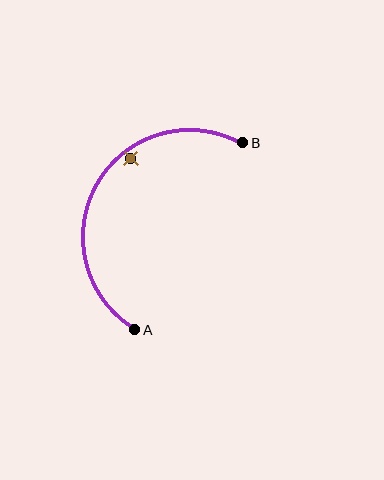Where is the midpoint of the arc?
The arc midpoint is the point on the curve farthest from the straight line joining A and B. It sits to the left of that line.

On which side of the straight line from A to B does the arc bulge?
The arc bulges to the left of the straight line connecting A and B.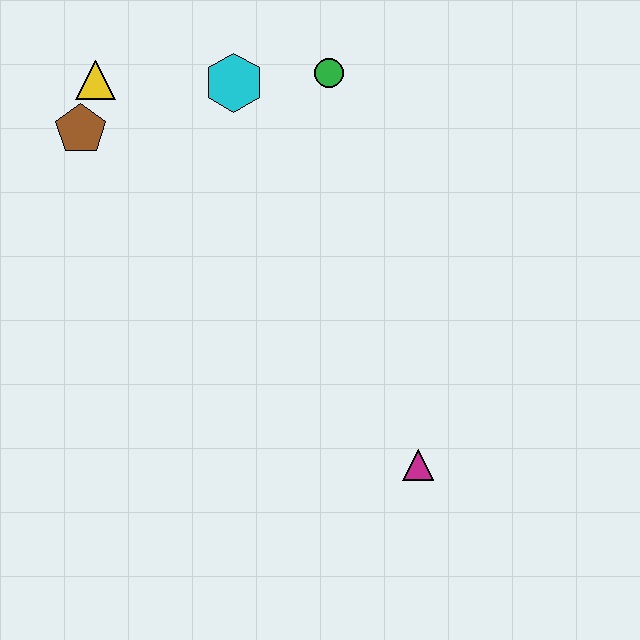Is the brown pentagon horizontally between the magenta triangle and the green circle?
No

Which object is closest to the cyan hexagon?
The green circle is closest to the cyan hexagon.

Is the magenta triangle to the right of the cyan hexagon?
Yes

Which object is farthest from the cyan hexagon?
The magenta triangle is farthest from the cyan hexagon.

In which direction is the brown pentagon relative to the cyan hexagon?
The brown pentagon is to the left of the cyan hexagon.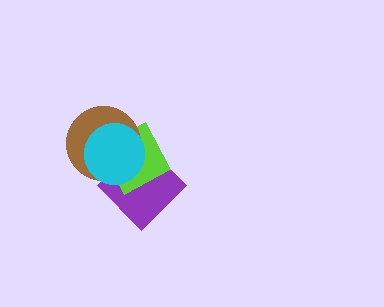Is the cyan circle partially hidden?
No, no other shape covers it.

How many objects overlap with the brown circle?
3 objects overlap with the brown circle.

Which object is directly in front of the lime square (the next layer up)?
The brown circle is directly in front of the lime square.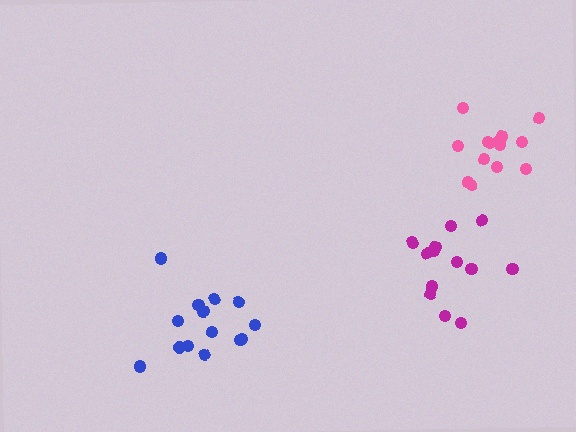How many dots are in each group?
Group 1: 14 dots, Group 2: 14 dots, Group 3: 13 dots (41 total).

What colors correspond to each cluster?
The clusters are colored: blue, pink, magenta.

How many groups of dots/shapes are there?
There are 3 groups.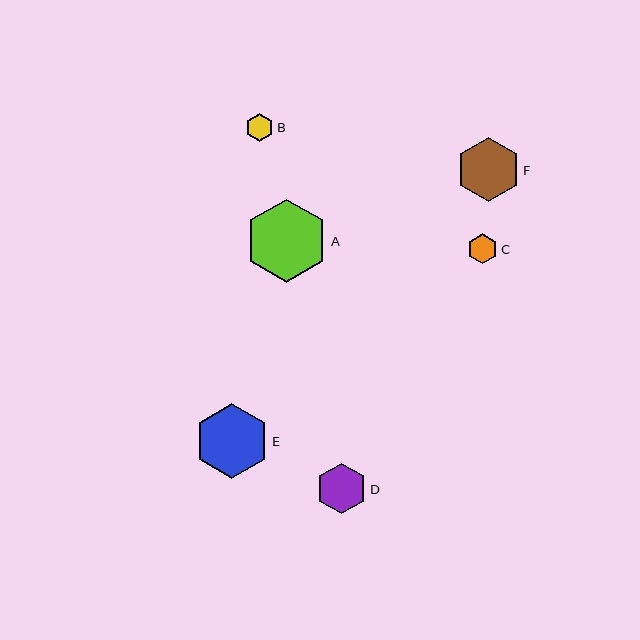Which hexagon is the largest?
Hexagon A is the largest with a size of approximately 83 pixels.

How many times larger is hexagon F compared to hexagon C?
Hexagon F is approximately 2.1 times the size of hexagon C.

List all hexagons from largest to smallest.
From largest to smallest: A, E, F, D, C, B.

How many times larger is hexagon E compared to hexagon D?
Hexagon E is approximately 1.5 times the size of hexagon D.